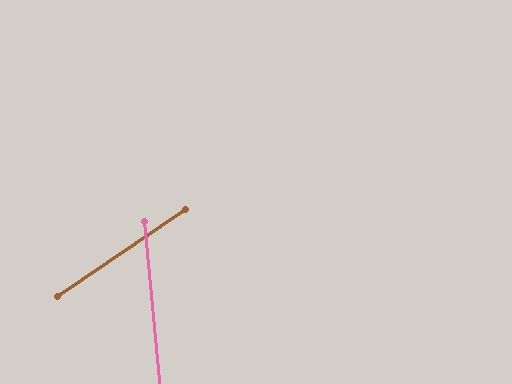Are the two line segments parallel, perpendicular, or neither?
Neither parallel nor perpendicular — they differ by about 61°.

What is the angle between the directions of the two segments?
Approximately 61 degrees.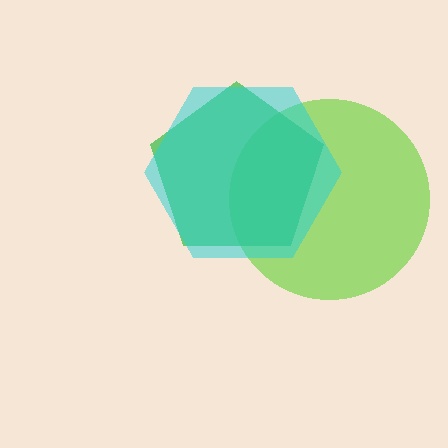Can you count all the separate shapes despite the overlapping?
Yes, there are 3 separate shapes.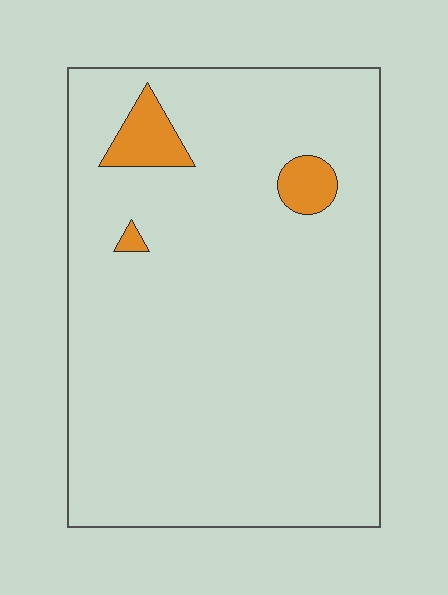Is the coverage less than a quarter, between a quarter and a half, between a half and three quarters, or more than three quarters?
Less than a quarter.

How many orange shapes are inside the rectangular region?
3.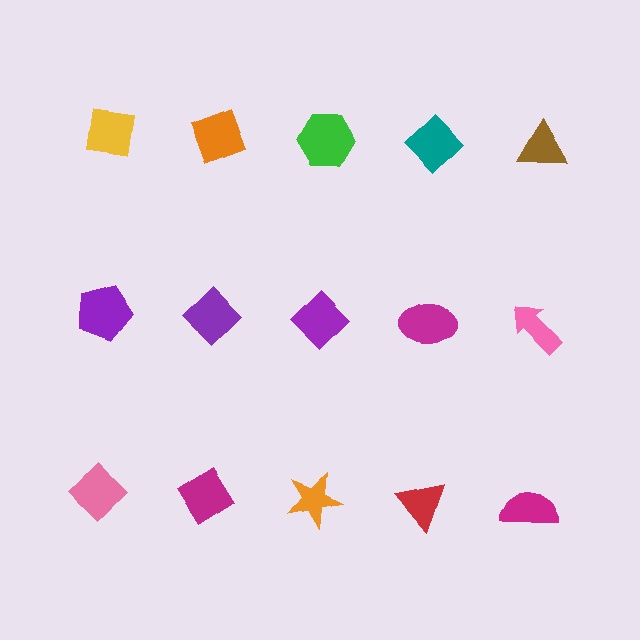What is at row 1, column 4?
A teal diamond.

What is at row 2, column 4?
A magenta ellipse.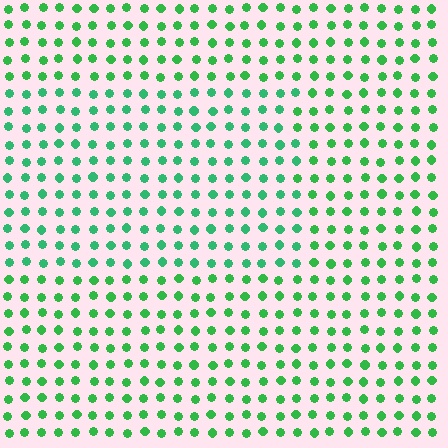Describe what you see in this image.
The image is filled with small green elements in a uniform arrangement. A rectangle-shaped region is visible where the elements are tinted to a slightly different hue, forming a subtle color boundary.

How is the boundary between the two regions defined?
The boundary is defined purely by a slight shift in hue (about 19 degrees). Spacing, size, and orientation are identical on both sides.